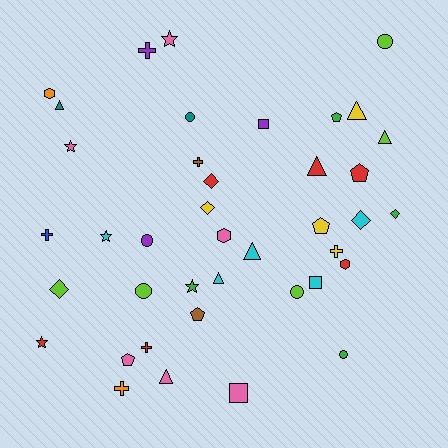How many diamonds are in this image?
There are 5 diamonds.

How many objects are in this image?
There are 40 objects.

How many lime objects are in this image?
There are 5 lime objects.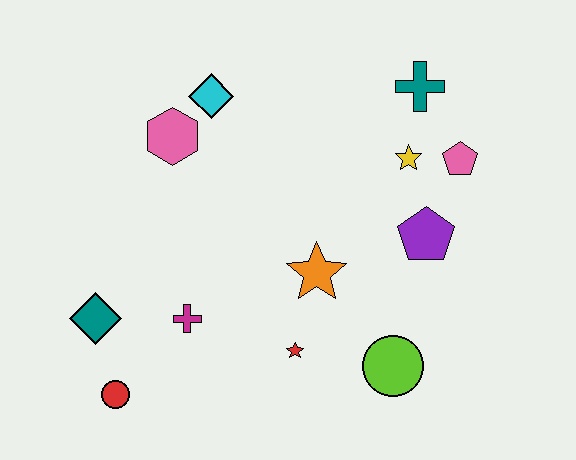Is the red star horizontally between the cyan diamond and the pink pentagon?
Yes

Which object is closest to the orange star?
The red star is closest to the orange star.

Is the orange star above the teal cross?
No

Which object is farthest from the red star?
The teal cross is farthest from the red star.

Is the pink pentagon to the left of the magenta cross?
No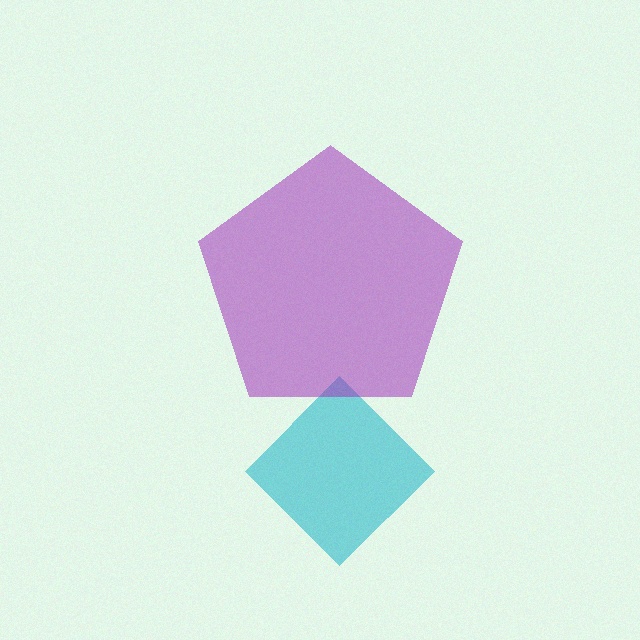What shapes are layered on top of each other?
The layered shapes are: a cyan diamond, a purple pentagon.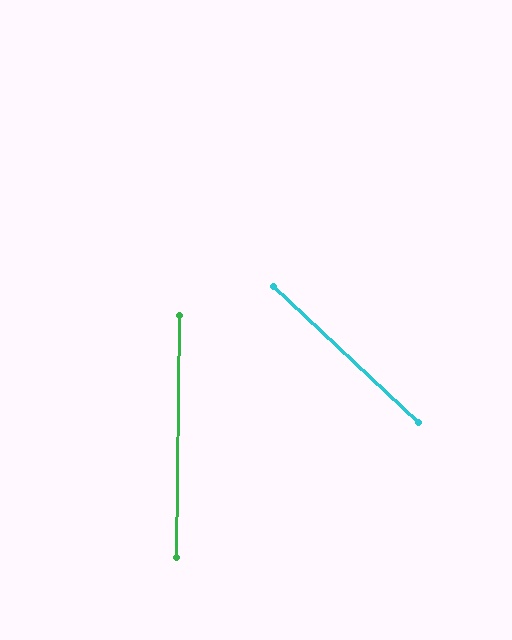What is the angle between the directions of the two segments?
Approximately 48 degrees.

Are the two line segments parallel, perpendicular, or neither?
Neither parallel nor perpendicular — they differ by about 48°.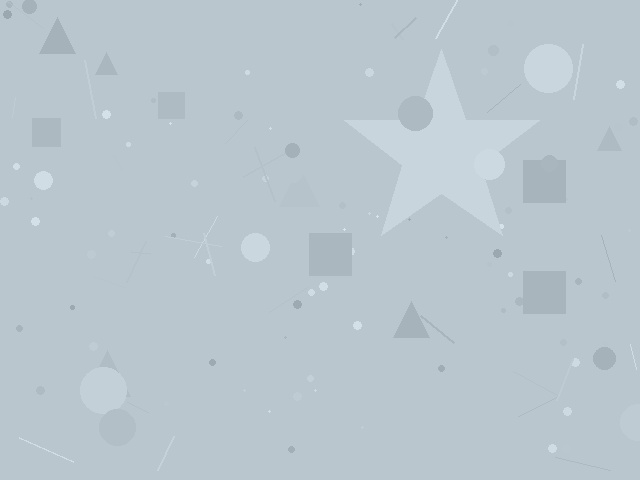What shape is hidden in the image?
A star is hidden in the image.